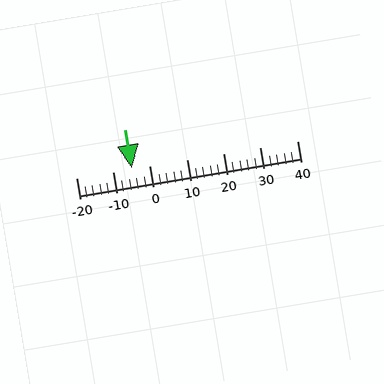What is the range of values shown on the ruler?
The ruler shows values from -20 to 40.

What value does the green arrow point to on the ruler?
The green arrow points to approximately -5.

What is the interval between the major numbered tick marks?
The major tick marks are spaced 10 units apart.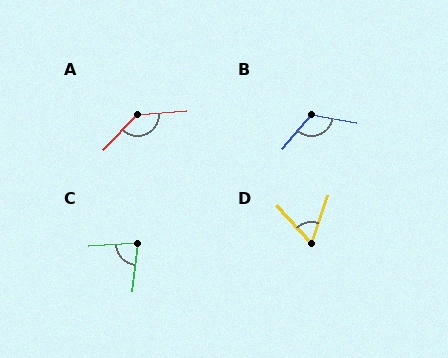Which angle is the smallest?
D, at approximately 62 degrees.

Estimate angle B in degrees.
Approximately 121 degrees.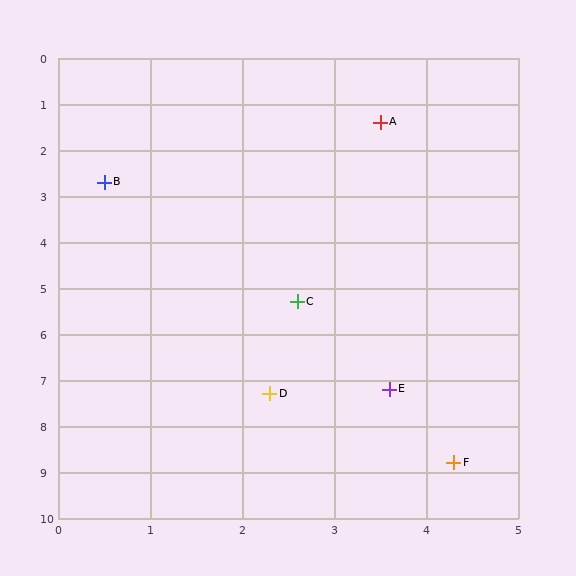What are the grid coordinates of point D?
Point D is at approximately (2.3, 7.3).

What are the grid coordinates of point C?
Point C is at approximately (2.6, 5.3).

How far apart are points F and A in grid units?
Points F and A are about 7.4 grid units apart.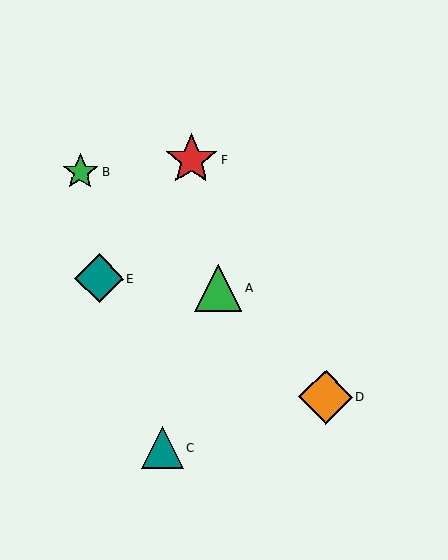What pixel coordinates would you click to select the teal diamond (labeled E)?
Click at (99, 278) to select the teal diamond E.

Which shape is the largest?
The orange diamond (labeled D) is the largest.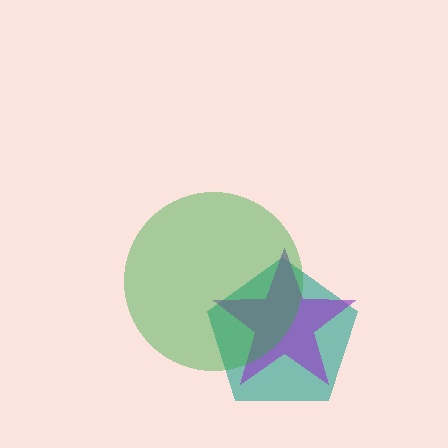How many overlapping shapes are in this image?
There are 3 overlapping shapes in the image.